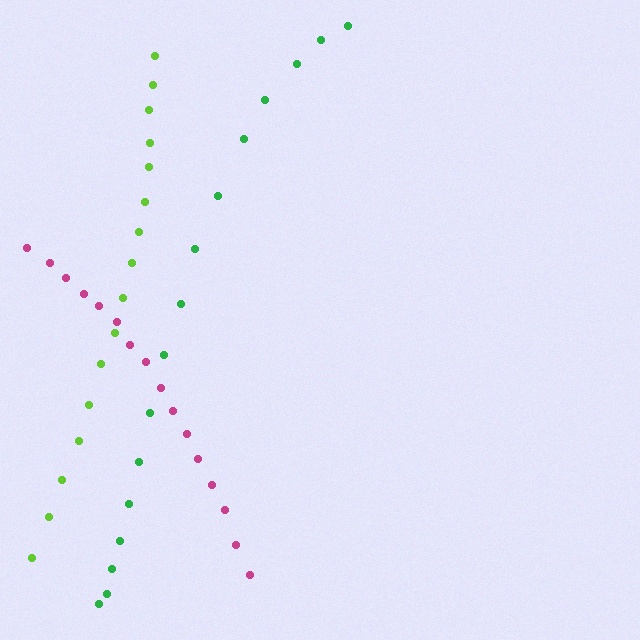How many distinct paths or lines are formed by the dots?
There are 3 distinct paths.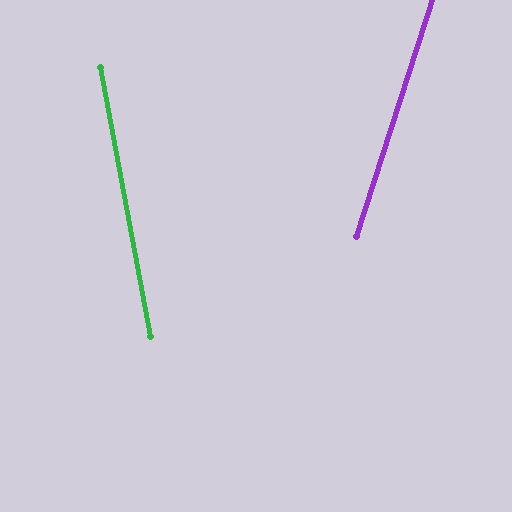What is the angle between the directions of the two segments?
Approximately 28 degrees.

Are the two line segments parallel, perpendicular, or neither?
Neither parallel nor perpendicular — they differ by about 28°.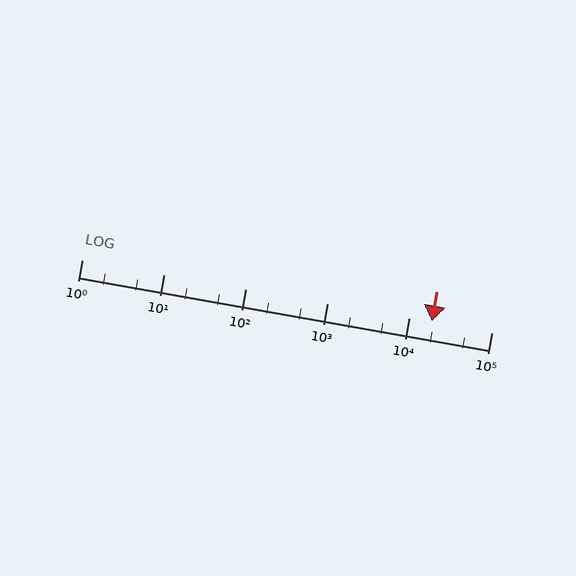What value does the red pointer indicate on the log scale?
The pointer indicates approximately 19000.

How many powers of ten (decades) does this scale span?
The scale spans 5 decades, from 1 to 100000.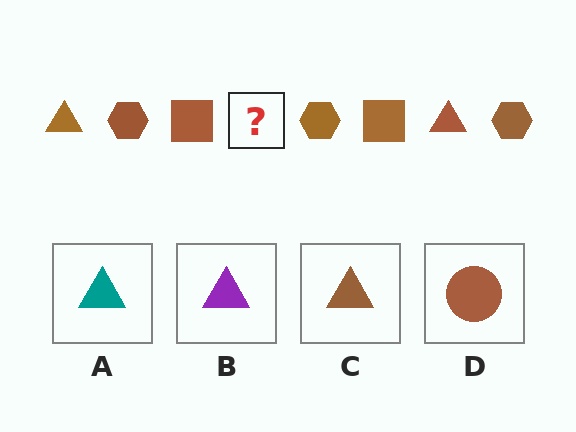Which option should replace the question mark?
Option C.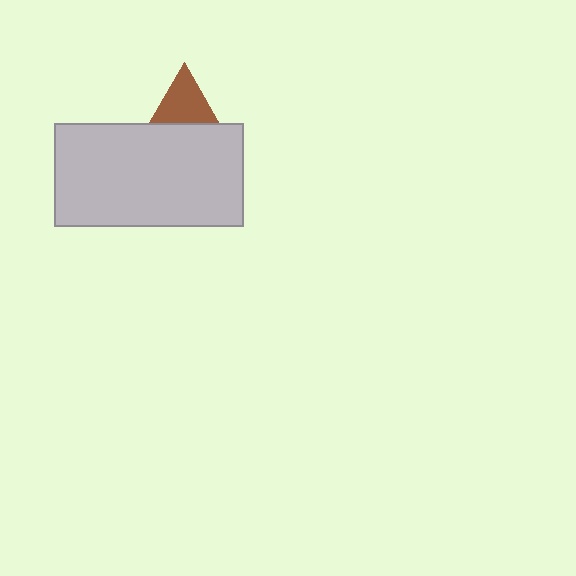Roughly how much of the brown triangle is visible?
About half of it is visible (roughly 50%).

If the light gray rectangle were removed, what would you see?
You would see the complete brown triangle.